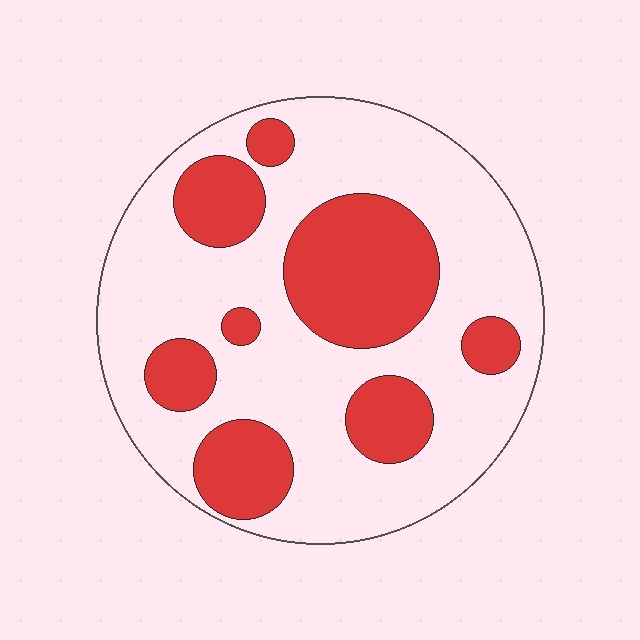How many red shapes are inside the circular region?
8.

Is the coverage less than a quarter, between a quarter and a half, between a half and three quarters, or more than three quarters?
Between a quarter and a half.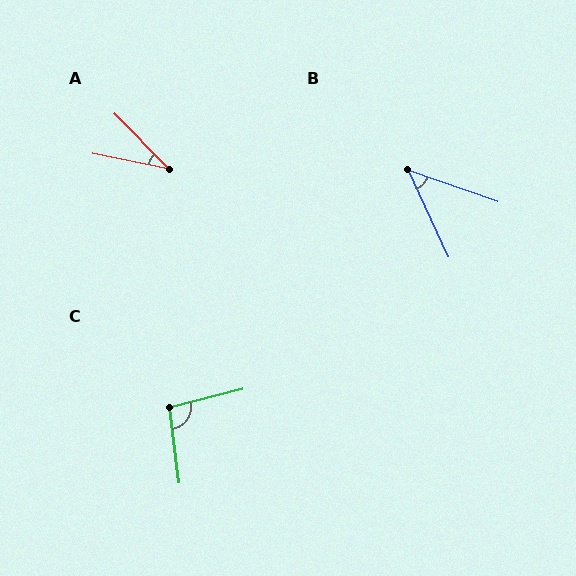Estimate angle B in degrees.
Approximately 46 degrees.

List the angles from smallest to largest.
A (34°), B (46°), C (96°).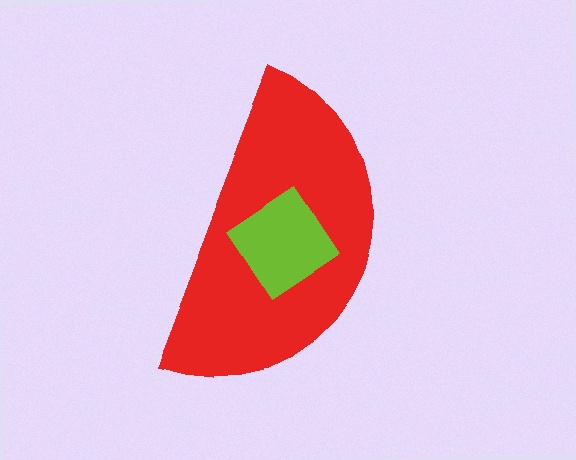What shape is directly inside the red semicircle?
The lime diamond.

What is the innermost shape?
The lime diamond.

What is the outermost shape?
The red semicircle.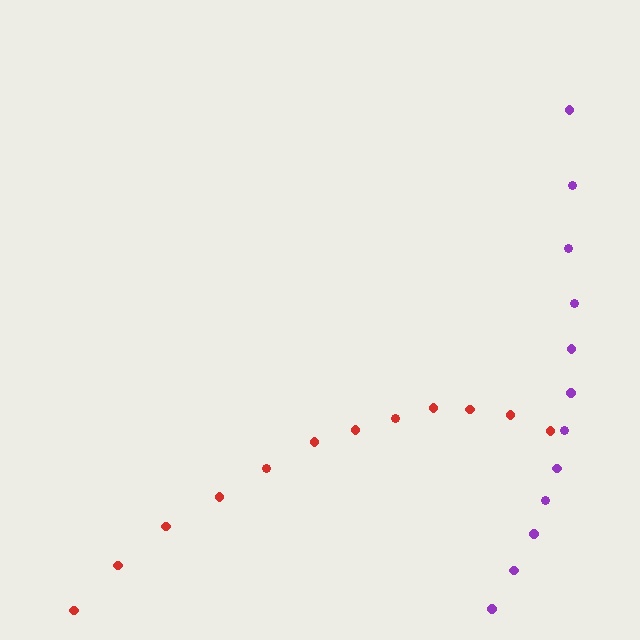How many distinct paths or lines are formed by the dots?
There are 2 distinct paths.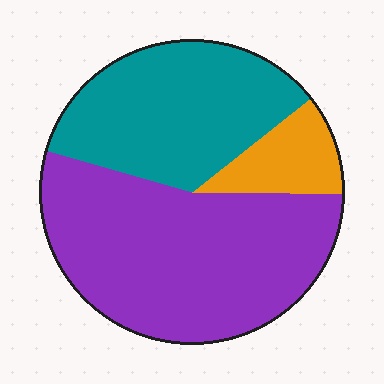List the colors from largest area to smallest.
From largest to smallest: purple, teal, orange.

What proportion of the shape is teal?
Teal covers 35% of the shape.